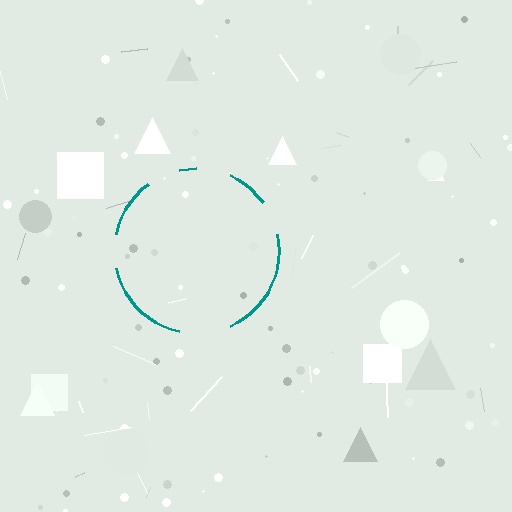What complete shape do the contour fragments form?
The contour fragments form a circle.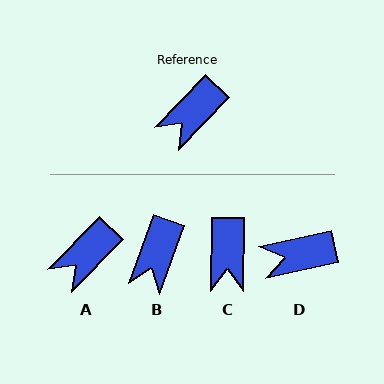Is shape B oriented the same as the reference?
No, it is off by about 24 degrees.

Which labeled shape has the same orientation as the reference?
A.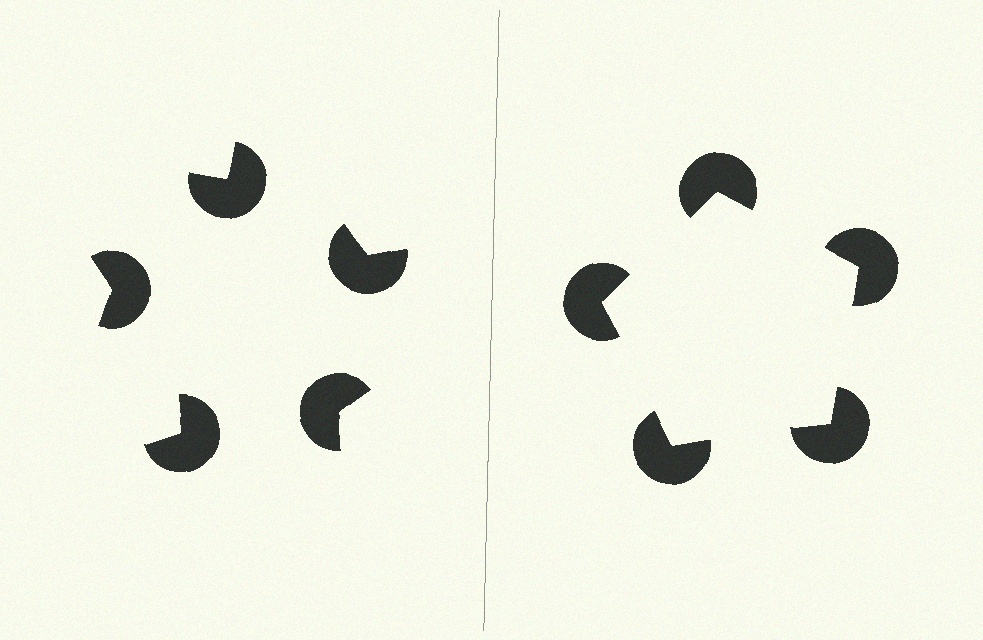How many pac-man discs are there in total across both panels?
10 — 5 on each side.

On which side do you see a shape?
An illusory pentagon appears on the right side. On the left side the wedge cuts are rotated, so no coherent shape forms.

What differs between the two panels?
The pac-man discs are positioned identically on both sides; only the wedge orientations differ. On the right they align to a pentagon; on the left they are misaligned.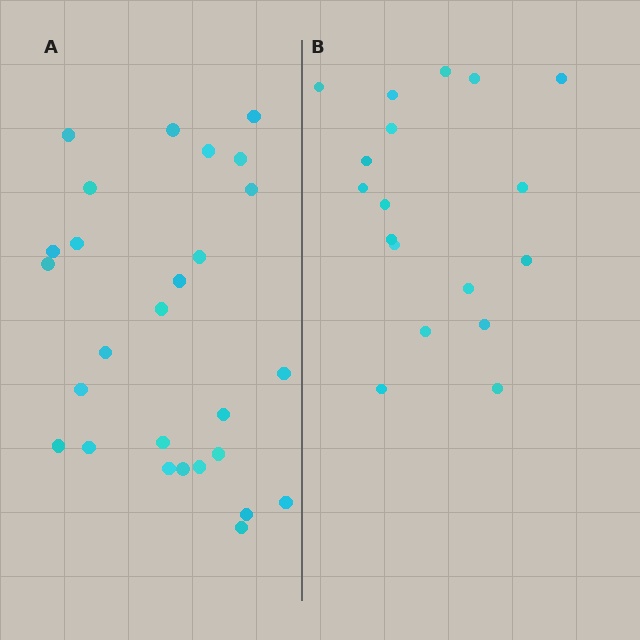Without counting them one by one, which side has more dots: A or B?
Region A (the left region) has more dots.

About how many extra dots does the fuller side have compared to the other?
Region A has roughly 8 or so more dots than region B.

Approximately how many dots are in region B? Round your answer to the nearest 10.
About 20 dots. (The exact count is 18, which rounds to 20.)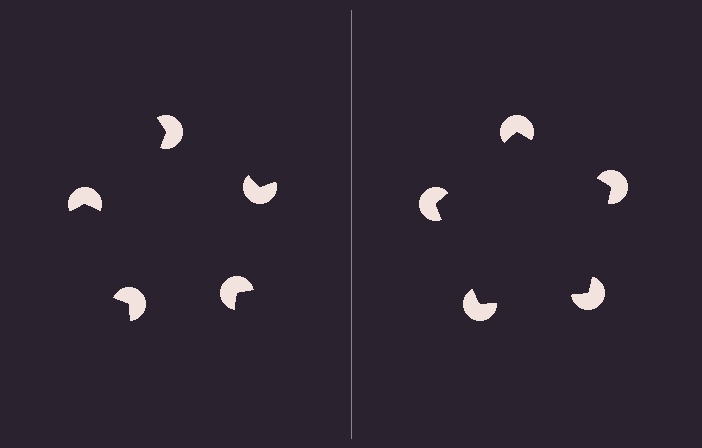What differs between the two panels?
The pac-man discs are positioned identically on both sides; only the wedge orientations differ. On the right they align to a pentagon; on the left they are misaligned.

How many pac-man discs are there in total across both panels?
10 — 5 on each side.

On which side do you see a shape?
An illusory pentagon appears on the right side. On the left side the wedge cuts are rotated, so no coherent shape forms.